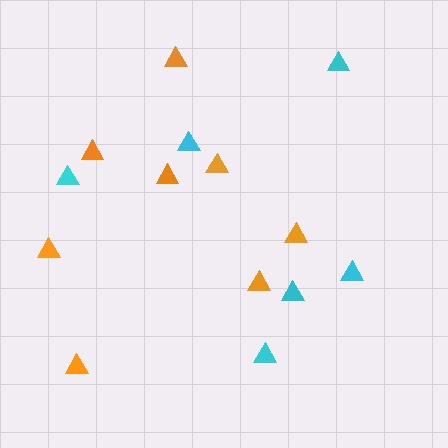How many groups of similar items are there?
There are 2 groups: one group of cyan triangles (6) and one group of orange triangles (8).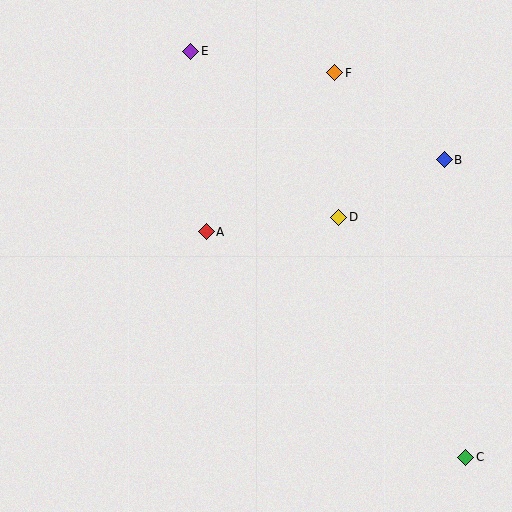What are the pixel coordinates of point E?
Point E is at (191, 51).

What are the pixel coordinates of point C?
Point C is at (466, 457).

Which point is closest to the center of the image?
Point A at (206, 232) is closest to the center.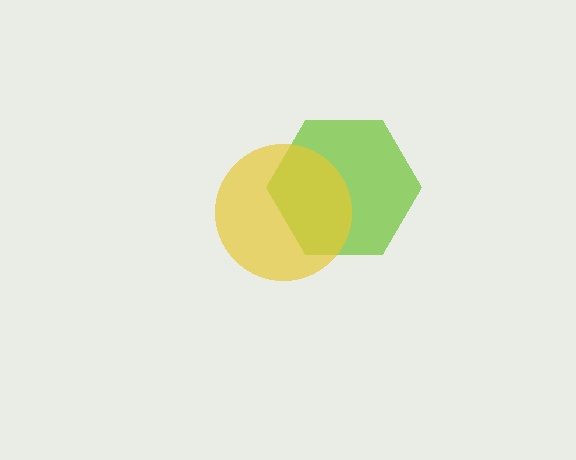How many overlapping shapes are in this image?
There are 2 overlapping shapes in the image.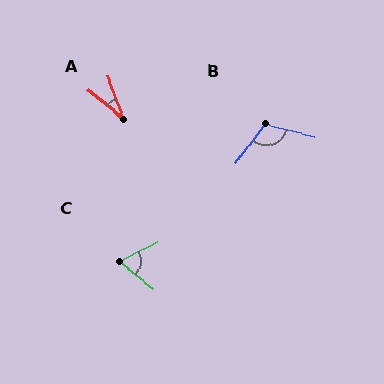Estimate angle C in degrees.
Approximately 65 degrees.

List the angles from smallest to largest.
A (29°), C (65°), B (112°).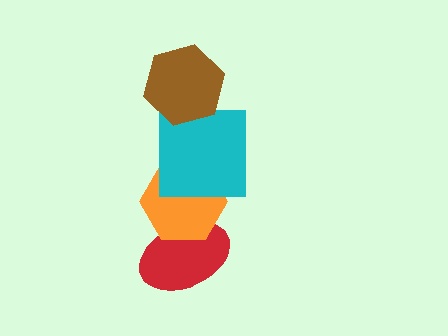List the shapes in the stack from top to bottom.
From top to bottom: the brown hexagon, the cyan square, the orange hexagon, the red ellipse.